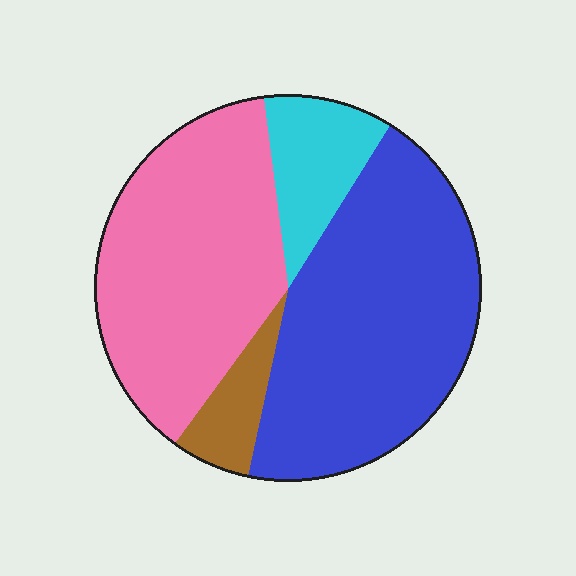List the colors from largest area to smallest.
From largest to smallest: blue, pink, cyan, brown.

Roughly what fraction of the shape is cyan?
Cyan covers roughly 10% of the shape.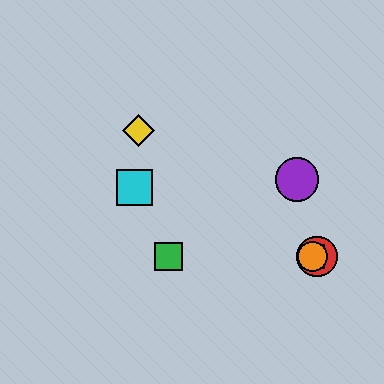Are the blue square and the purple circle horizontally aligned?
No, the blue square is at y≈257 and the purple circle is at y≈179.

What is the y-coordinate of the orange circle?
The orange circle is at y≈257.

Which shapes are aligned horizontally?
The red circle, the blue square, the green square, the orange circle are aligned horizontally.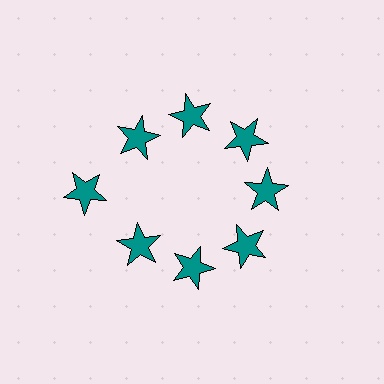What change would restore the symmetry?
The symmetry would be restored by moving it inward, back onto the ring so that all 8 stars sit at equal angles and equal distance from the center.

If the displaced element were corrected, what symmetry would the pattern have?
It would have 8-fold rotational symmetry — the pattern would map onto itself every 45 degrees.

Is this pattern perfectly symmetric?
No. The 8 teal stars are arranged in a ring, but one element near the 9 o'clock position is pushed outward from the center, breaking the 8-fold rotational symmetry.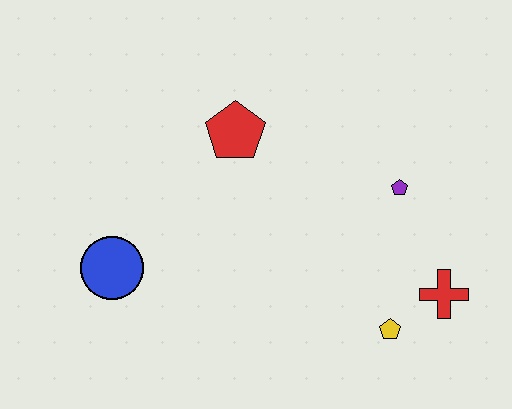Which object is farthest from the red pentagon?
The red cross is farthest from the red pentagon.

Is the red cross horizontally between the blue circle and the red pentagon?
No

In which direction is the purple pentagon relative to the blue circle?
The purple pentagon is to the right of the blue circle.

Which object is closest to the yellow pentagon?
The red cross is closest to the yellow pentagon.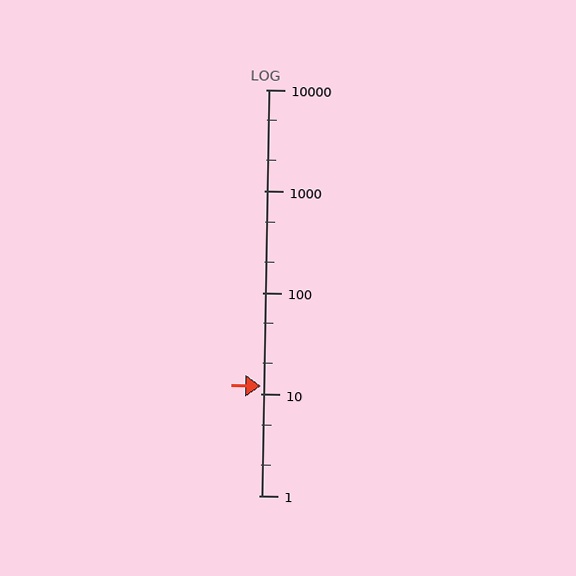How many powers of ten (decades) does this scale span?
The scale spans 4 decades, from 1 to 10000.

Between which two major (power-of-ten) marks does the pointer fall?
The pointer is between 10 and 100.